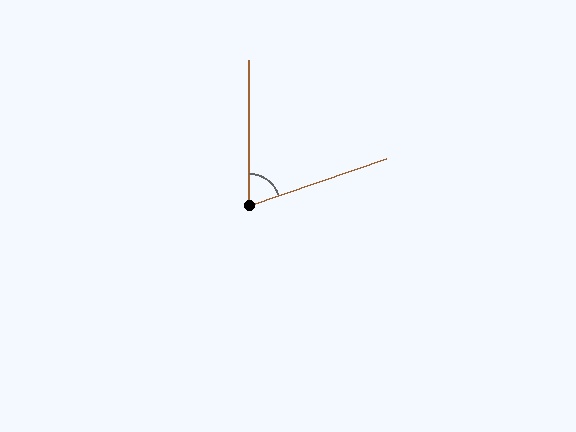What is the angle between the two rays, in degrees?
Approximately 71 degrees.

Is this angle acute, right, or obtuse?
It is acute.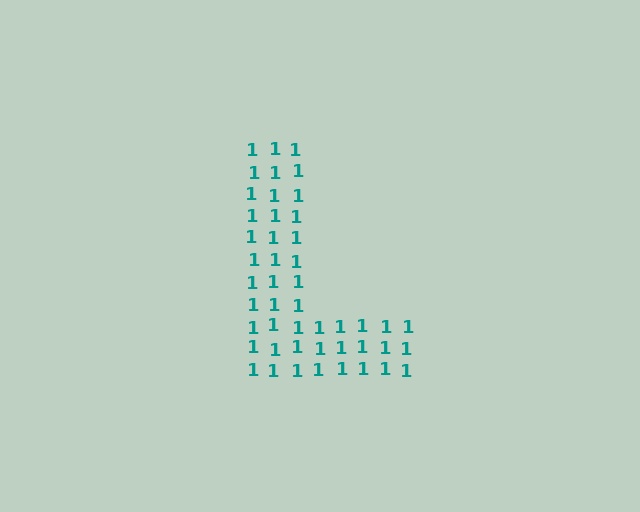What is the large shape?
The large shape is the letter L.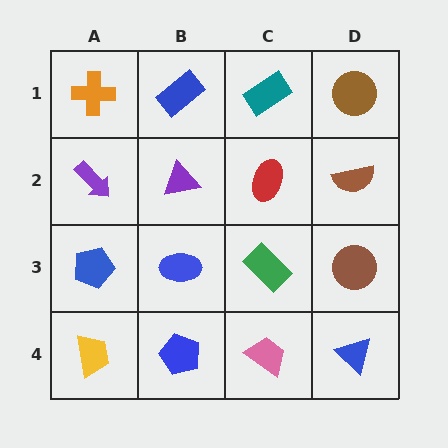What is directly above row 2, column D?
A brown circle.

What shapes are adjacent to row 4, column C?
A green rectangle (row 3, column C), a blue pentagon (row 4, column B), a blue triangle (row 4, column D).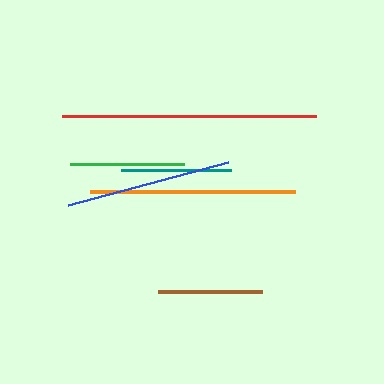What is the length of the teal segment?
The teal segment is approximately 111 pixels long.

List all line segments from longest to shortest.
From longest to shortest: red, orange, blue, green, teal, brown.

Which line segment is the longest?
The red line is the longest at approximately 254 pixels.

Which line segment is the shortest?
The brown line is the shortest at approximately 104 pixels.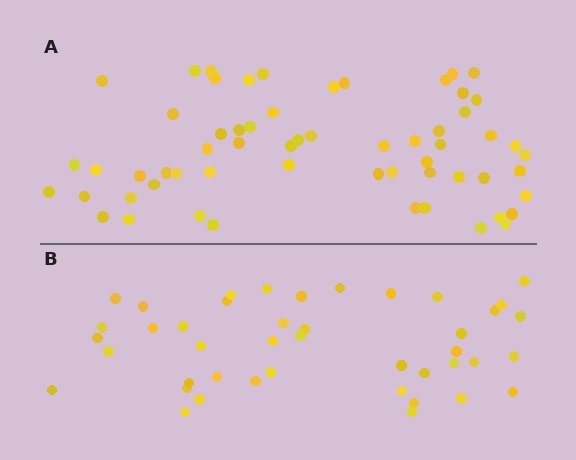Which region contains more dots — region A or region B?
Region A (the top region) has more dots.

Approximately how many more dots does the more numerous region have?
Region A has approximately 15 more dots than region B.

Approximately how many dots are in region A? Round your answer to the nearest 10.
About 60 dots.